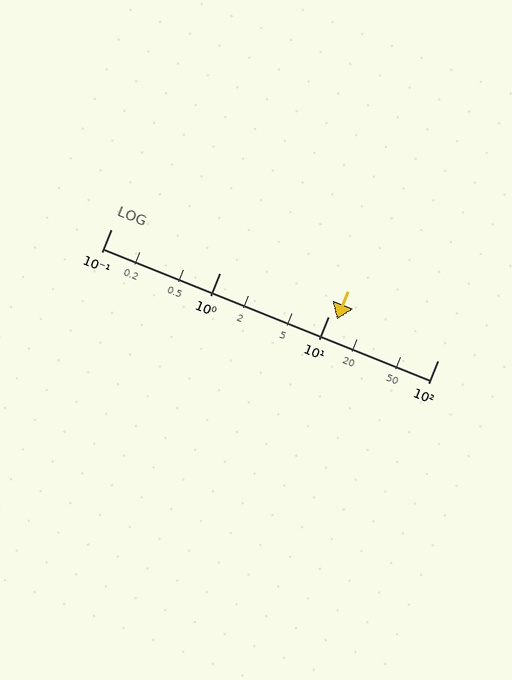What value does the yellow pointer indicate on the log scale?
The pointer indicates approximately 12.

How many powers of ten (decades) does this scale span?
The scale spans 3 decades, from 0.1 to 100.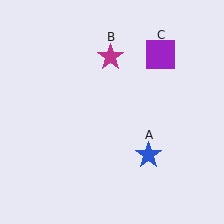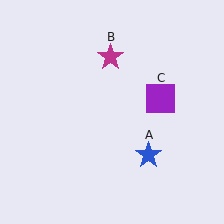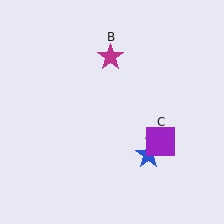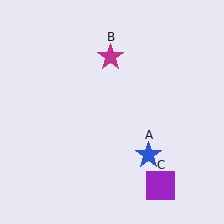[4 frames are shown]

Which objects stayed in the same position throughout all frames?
Blue star (object A) and magenta star (object B) remained stationary.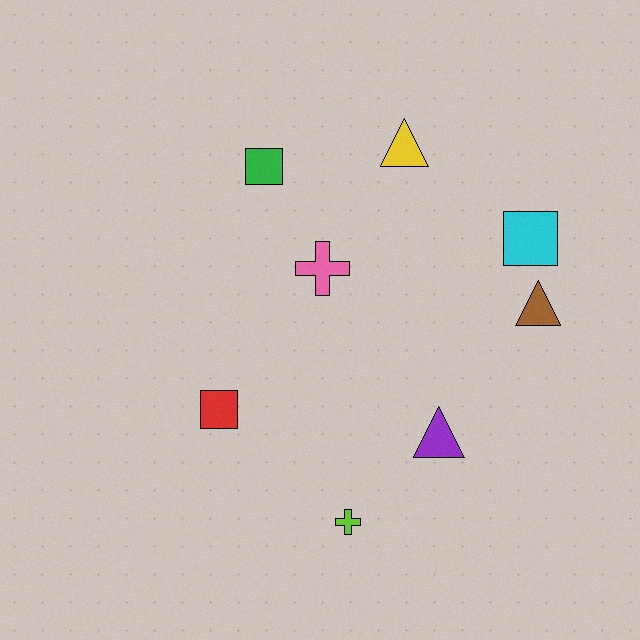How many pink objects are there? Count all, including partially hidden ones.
There is 1 pink object.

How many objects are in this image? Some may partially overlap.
There are 8 objects.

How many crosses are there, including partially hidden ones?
There are 2 crosses.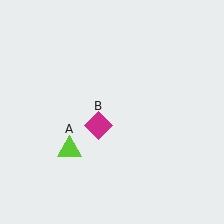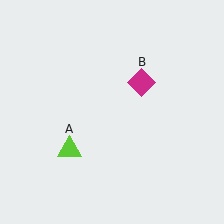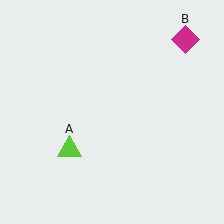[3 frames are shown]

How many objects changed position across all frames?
1 object changed position: magenta diamond (object B).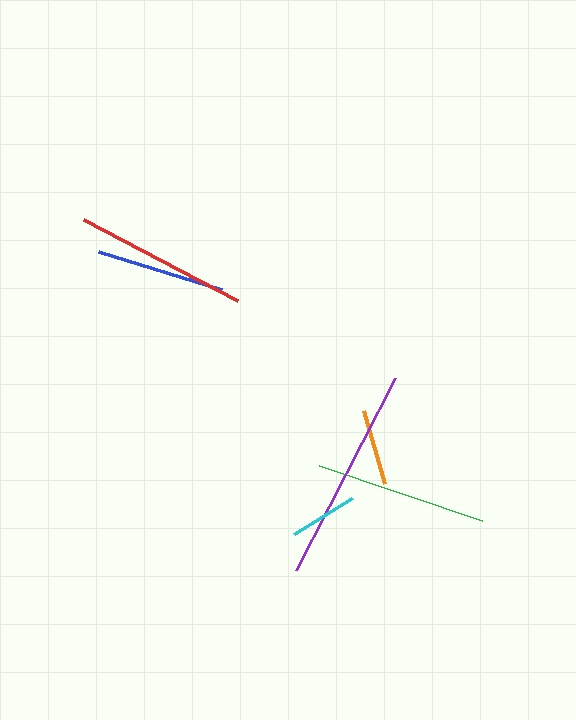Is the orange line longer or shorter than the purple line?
The purple line is longer than the orange line.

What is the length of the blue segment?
The blue segment is approximately 129 pixels long.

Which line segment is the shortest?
The cyan line is the shortest at approximately 68 pixels.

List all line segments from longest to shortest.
From longest to shortest: purple, red, green, blue, orange, cyan.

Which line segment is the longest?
The purple line is the longest at approximately 216 pixels.